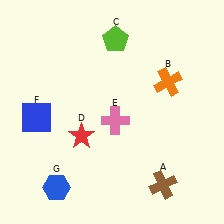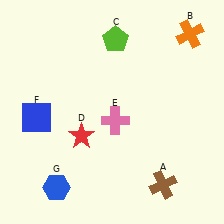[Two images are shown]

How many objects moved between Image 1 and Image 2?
1 object moved between the two images.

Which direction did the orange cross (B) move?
The orange cross (B) moved up.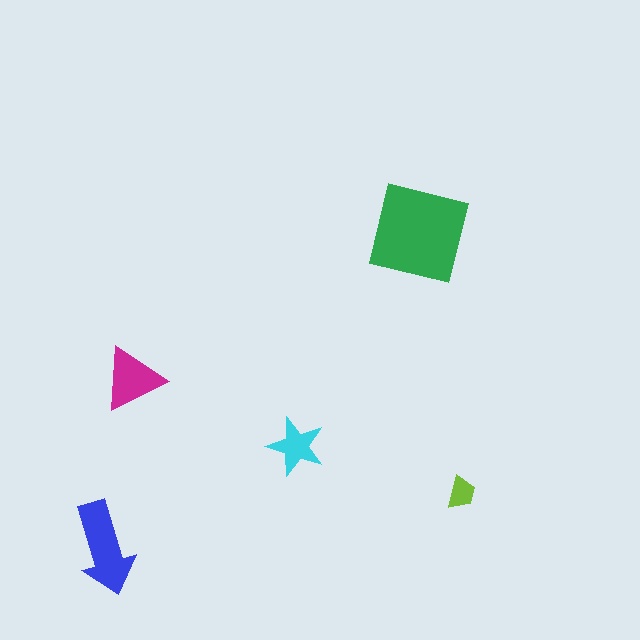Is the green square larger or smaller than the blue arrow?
Larger.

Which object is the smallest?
The lime trapezoid.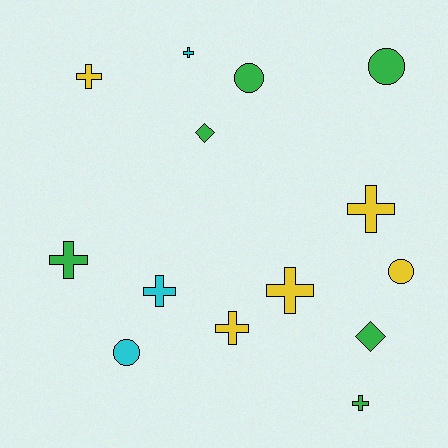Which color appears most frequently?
Green, with 6 objects.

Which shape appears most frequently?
Cross, with 8 objects.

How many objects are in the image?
There are 14 objects.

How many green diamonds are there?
There are 2 green diamonds.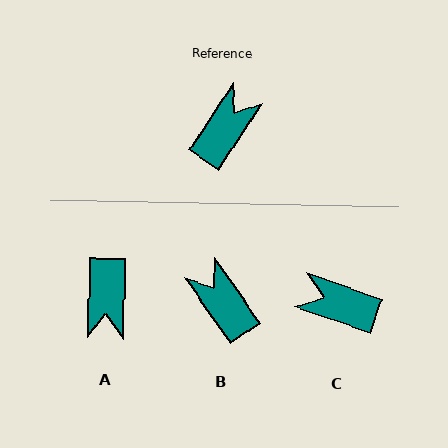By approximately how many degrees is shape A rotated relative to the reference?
Approximately 149 degrees clockwise.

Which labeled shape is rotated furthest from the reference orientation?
A, about 149 degrees away.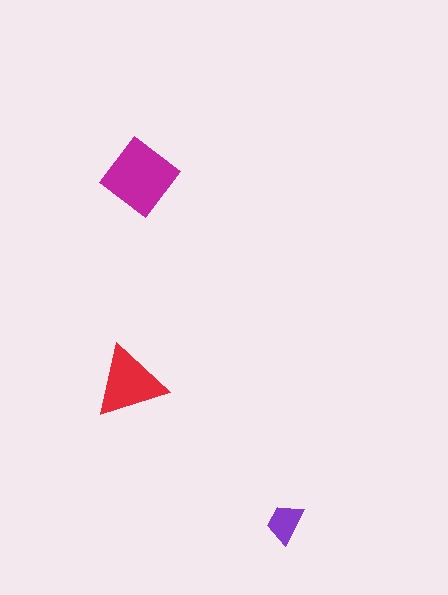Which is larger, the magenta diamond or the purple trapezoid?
The magenta diamond.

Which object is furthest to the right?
The purple trapezoid is rightmost.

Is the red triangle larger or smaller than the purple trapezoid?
Larger.